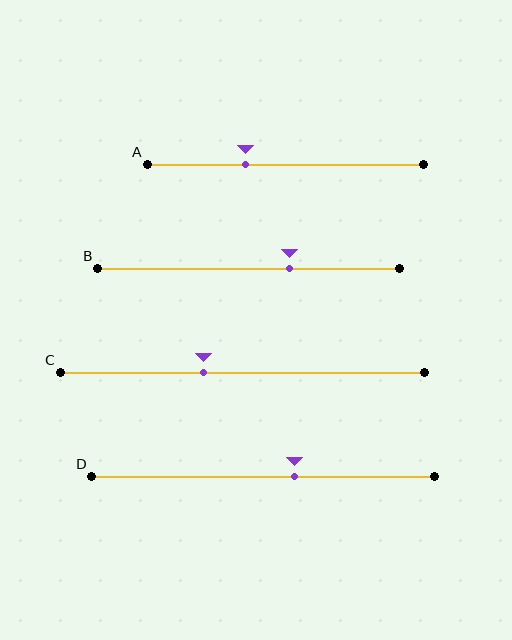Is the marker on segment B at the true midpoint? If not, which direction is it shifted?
No, the marker on segment B is shifted to the right by about 14% of the segment length.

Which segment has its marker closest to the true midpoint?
Segment D has its marker closest to the true midpoint.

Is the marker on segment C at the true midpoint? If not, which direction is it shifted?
No, the marker on segment C is shifted to the left by about 11% of the segment length.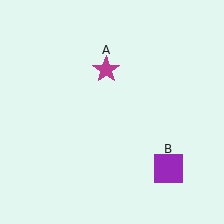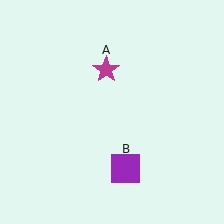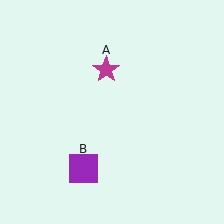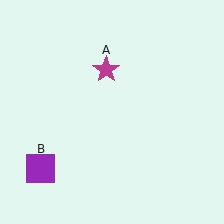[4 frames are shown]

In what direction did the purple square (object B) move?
The purple square (object B) moved left.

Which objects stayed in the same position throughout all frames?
Magenta star (object A) remained stationary.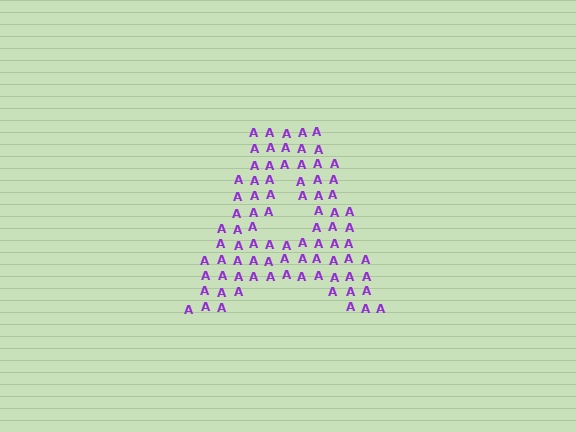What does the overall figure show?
The overall figure shows the letter A.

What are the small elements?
The small elements are letter A's.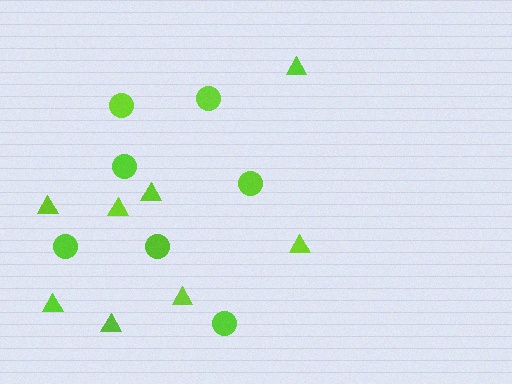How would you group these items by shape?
There are 2 groups: one group of circles (7) and one group of triangles (8).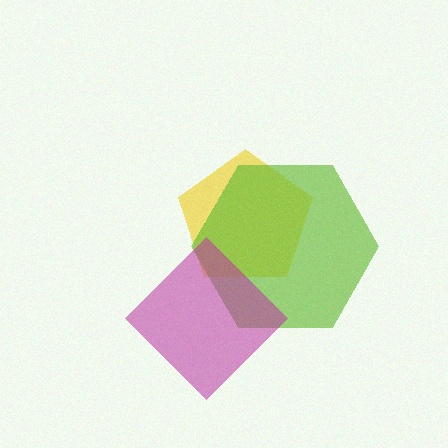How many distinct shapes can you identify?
There are 3 distinct shapes: a yellow pentagon, a lime hexagon, a magenta diamond.